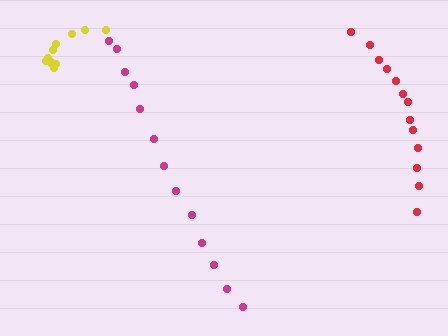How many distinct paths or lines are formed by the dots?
There are 3 distinct paths.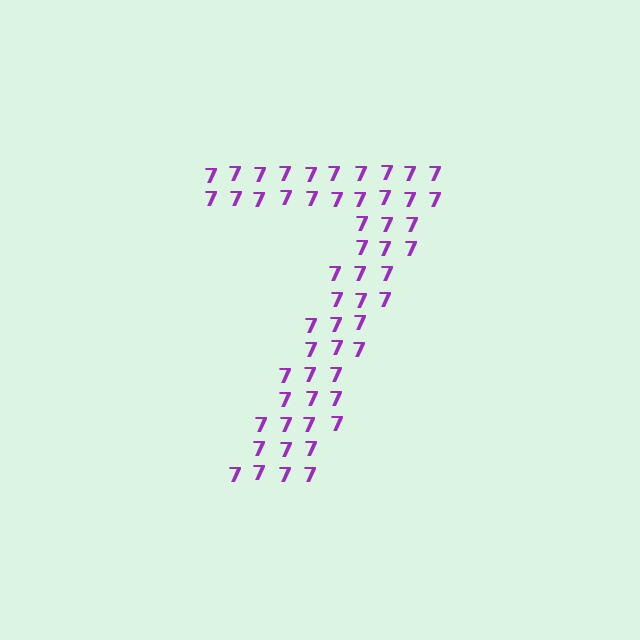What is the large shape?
The large shape is the digit 7.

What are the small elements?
The small elements are digit 7's.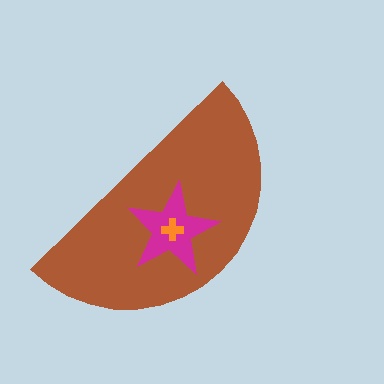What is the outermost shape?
The brown semicircle.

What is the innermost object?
The orange cross.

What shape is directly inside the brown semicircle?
The magenta star.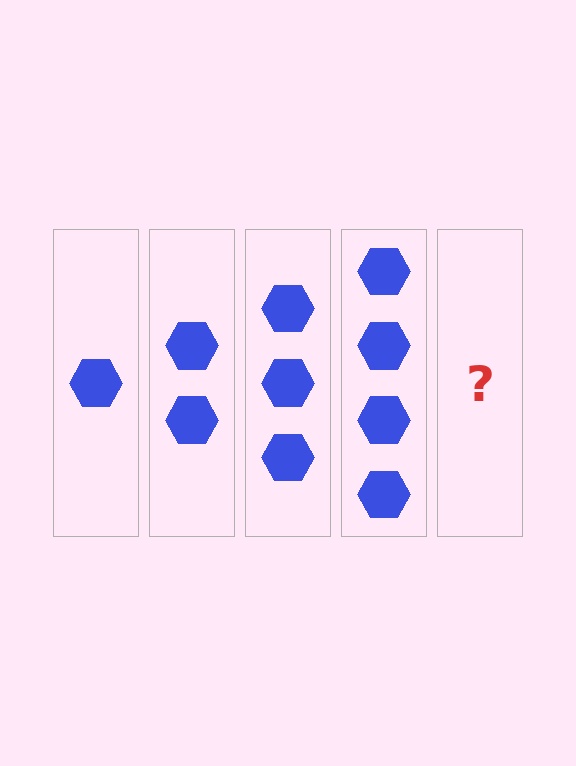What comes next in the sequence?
The next element should be 5 hexagons.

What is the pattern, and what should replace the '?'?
The pattern is that each step adds one more hexagon. The '?' should be 5 hexagons.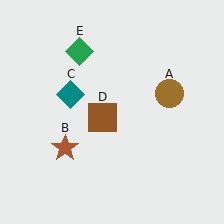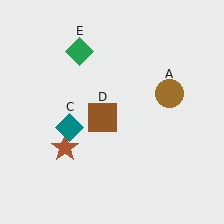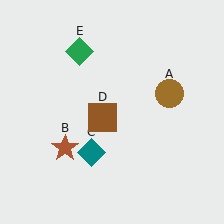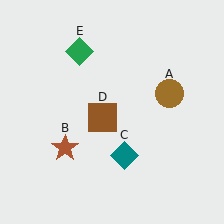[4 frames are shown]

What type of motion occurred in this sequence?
The teal diamond (object C) rotated counterclockwise around the center of the scene.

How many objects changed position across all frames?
1 object changed position: teal diamond (object C).